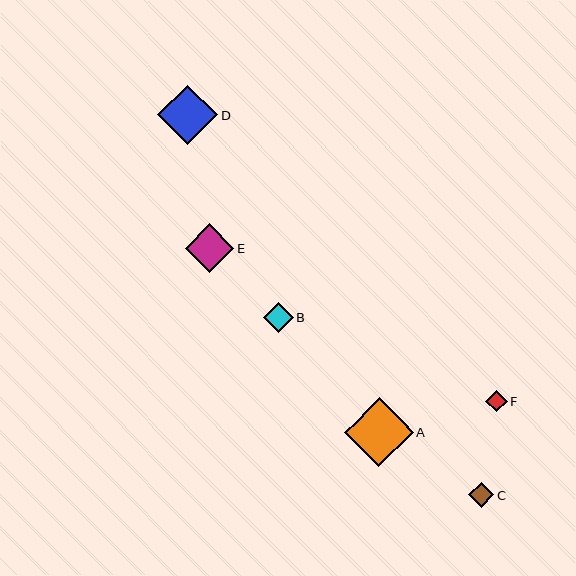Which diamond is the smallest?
Diamond F is the smallest with a size of approximately 22 pixels.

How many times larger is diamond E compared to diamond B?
Diamond E is approximately 1.6 times the size of diamond B.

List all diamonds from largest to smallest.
From largest to smallest: A, D, E, B, C, F.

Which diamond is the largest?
Diamond A is the largest with a size of approximately 69 pixels.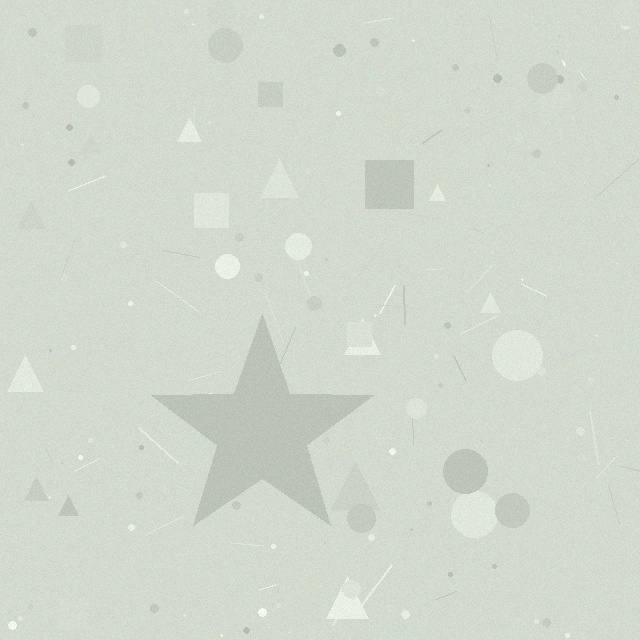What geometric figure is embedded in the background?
A star is embedded in the background.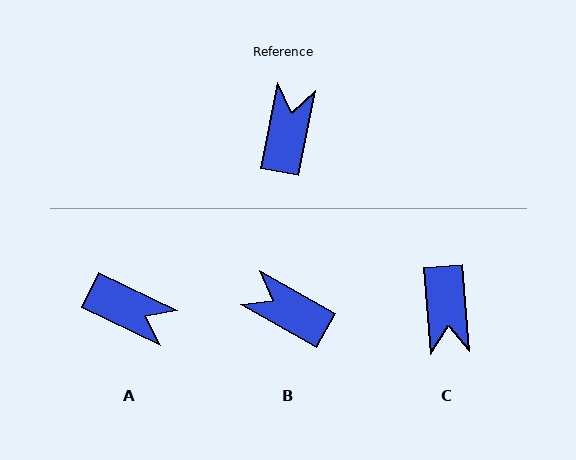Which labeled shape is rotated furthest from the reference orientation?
C, about 164 degrees away.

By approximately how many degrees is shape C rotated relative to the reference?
Approximately 164 degrees clockwise.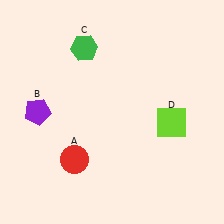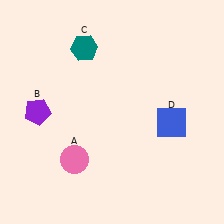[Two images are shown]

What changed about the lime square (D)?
In Image 1, D is lime. In Image 2, it changed to blue.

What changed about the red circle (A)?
In Image 1, A is red. In Image 2, it changed to pink.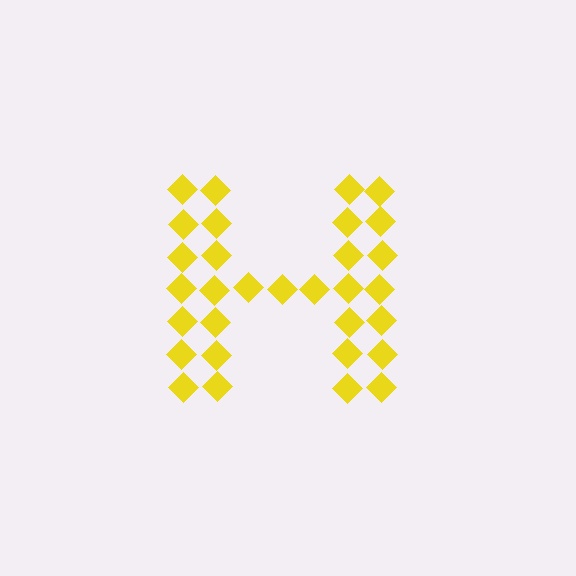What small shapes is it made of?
It is made of small diamonds.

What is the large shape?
The large shape is the letter H.